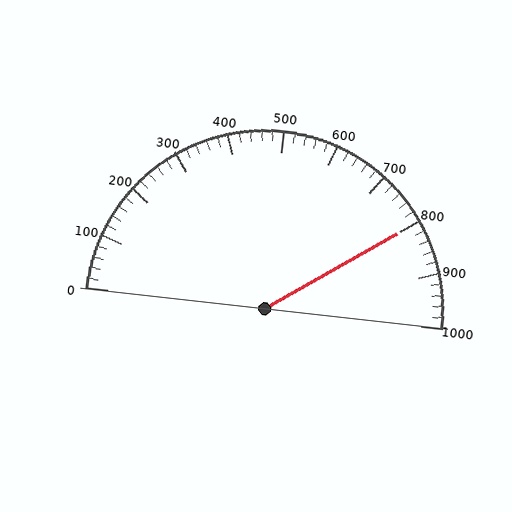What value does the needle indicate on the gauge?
The needle indicates approximately 800.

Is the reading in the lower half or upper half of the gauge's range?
The reading is in the upper half of the range (0 to 1000).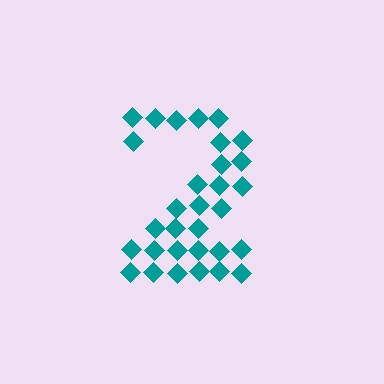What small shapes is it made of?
It is made of small diamonds.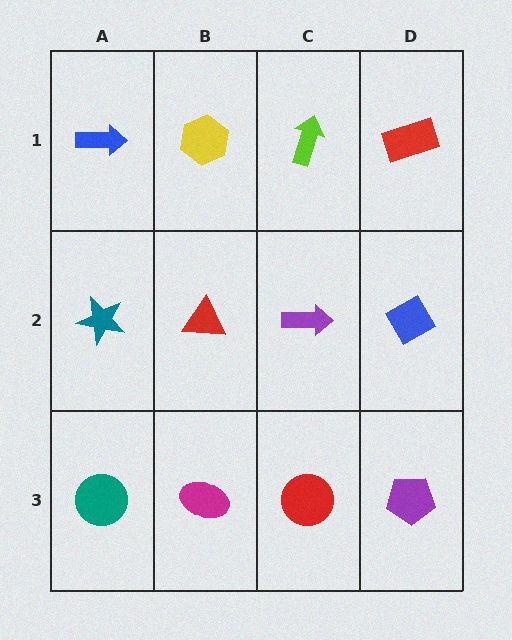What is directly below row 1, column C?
A purple arrow.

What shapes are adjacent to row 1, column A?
A teal star (row 2, column A), a yellow hexagon (row 1, column B).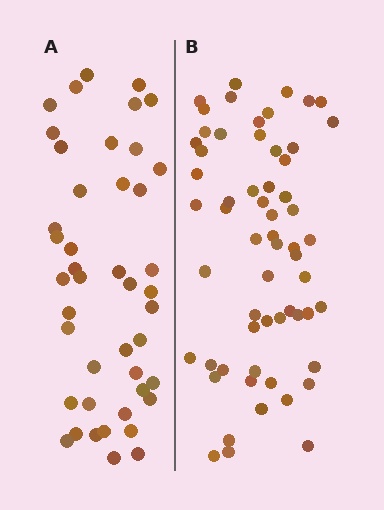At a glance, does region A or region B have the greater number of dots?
Region B (the right region) has more dots.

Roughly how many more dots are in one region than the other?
Region B has approximately 15 more dots than region A.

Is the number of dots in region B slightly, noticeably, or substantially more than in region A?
Region B has noticeably more, but not dramatically so. The ratio is roughly 1.4 to 1.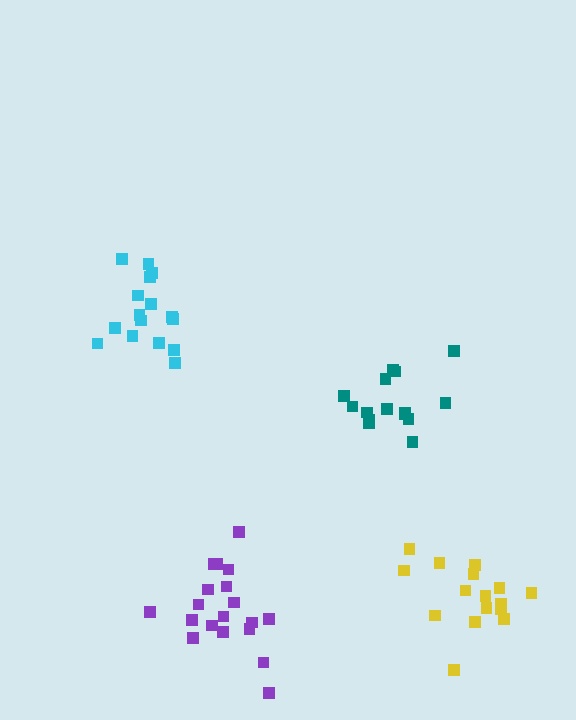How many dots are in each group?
Group 1: 16 dots, Group 2: 16 dots, Group 3: 19 dots, Group 4: 15 dots (66 total).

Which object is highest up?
The cyan cluster is topmost.